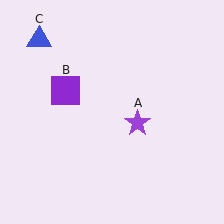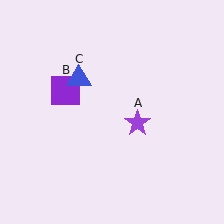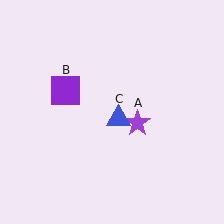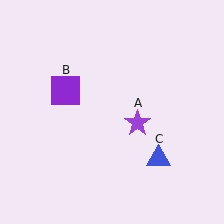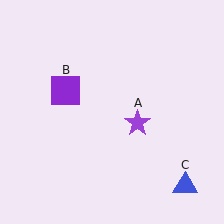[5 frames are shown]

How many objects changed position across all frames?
1 object changed position: blue triangle (object C).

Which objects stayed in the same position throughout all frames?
Purple star (object A) and purple square (object B) remained stationary.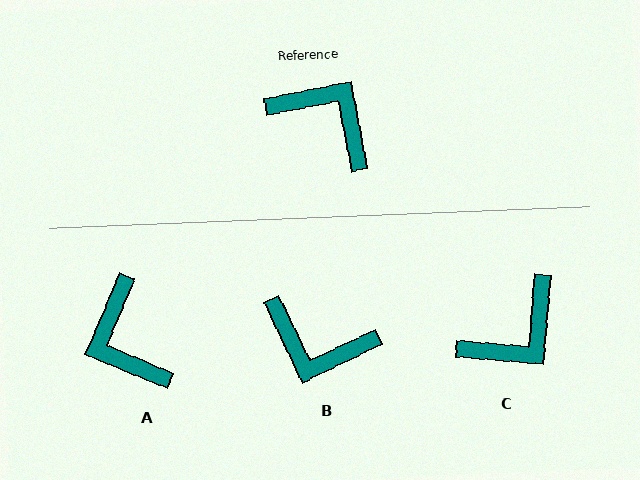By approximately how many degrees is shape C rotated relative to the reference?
Approximately 106 degrees clockwise.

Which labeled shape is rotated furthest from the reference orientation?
B, about 165 degrees away.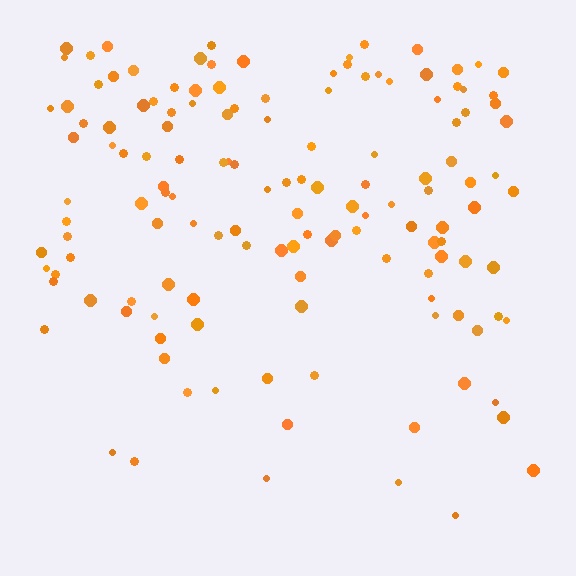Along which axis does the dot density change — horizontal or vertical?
Vertical.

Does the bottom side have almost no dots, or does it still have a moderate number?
Still a moderate number, just noticeably fewer than the top.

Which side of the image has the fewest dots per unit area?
The bottom.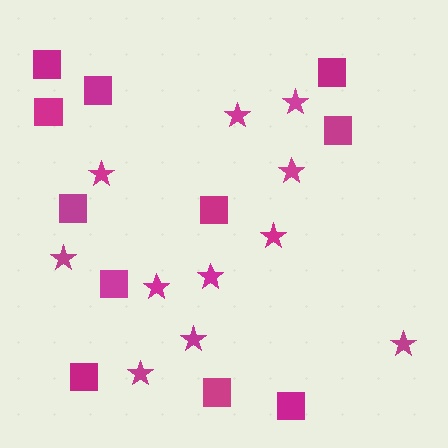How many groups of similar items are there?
There are 2 groups: one group of squares (11) and one group of stars (11).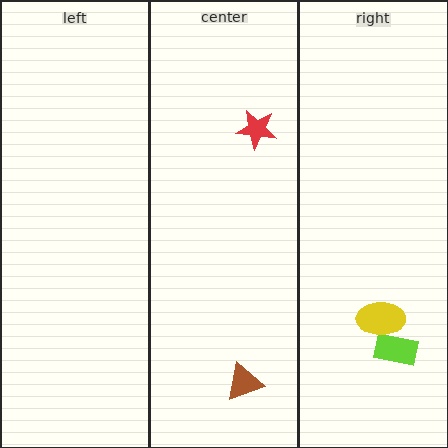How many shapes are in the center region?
2.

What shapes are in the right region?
The lime rectangle, the yellow ellipse.